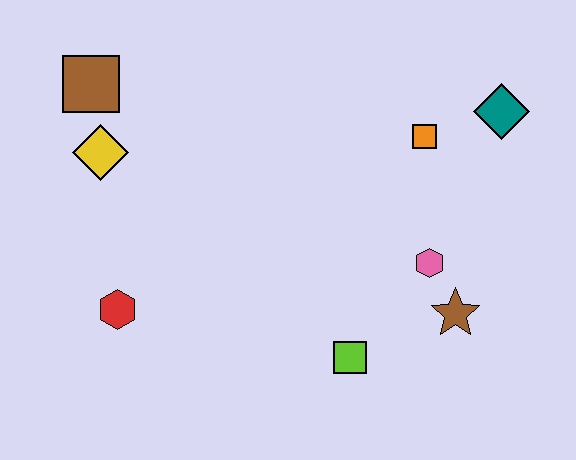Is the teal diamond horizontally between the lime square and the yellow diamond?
No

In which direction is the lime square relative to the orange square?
The lime square is below the orange square.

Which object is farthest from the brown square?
The brown star is farthest from the brown square.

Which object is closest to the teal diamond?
The orange square is closest to the teal diamond.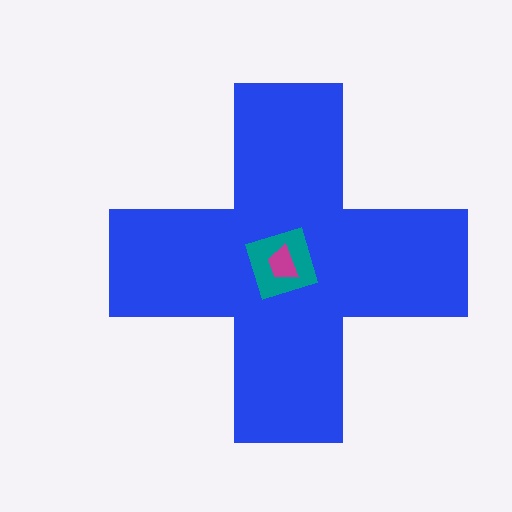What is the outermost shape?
The blue cross.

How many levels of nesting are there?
3.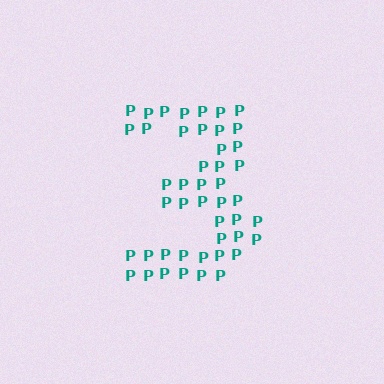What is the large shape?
The large shape is the digit 3.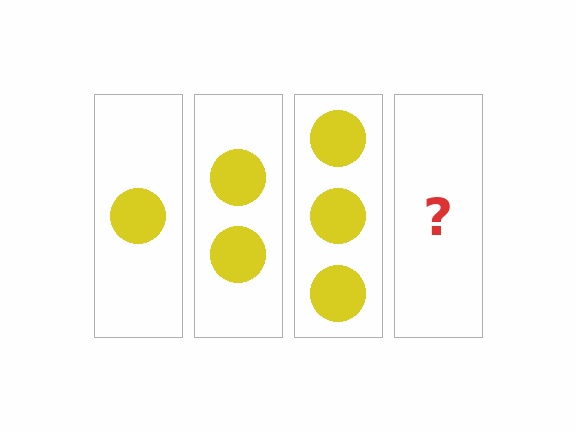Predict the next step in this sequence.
The next step is 4 circles.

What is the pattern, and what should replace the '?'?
The pattern is that each step adds one more circle. The '?' should be 4 circles.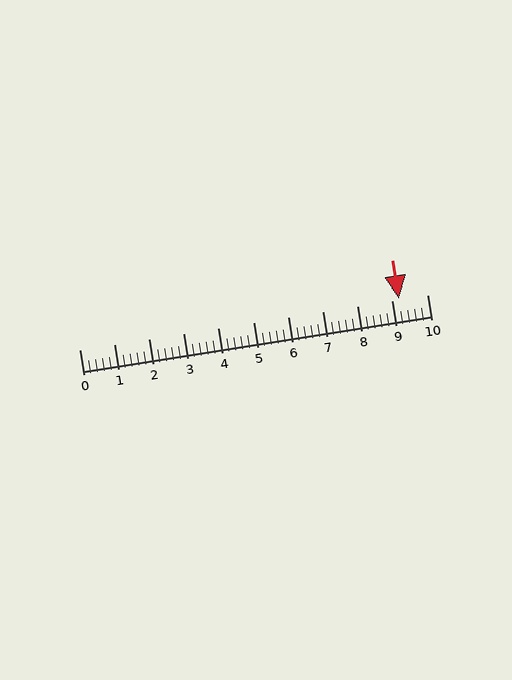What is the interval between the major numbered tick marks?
The major tick marks are spaced 1 units apart.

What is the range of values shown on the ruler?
The ruler shows values from 0 to 10.